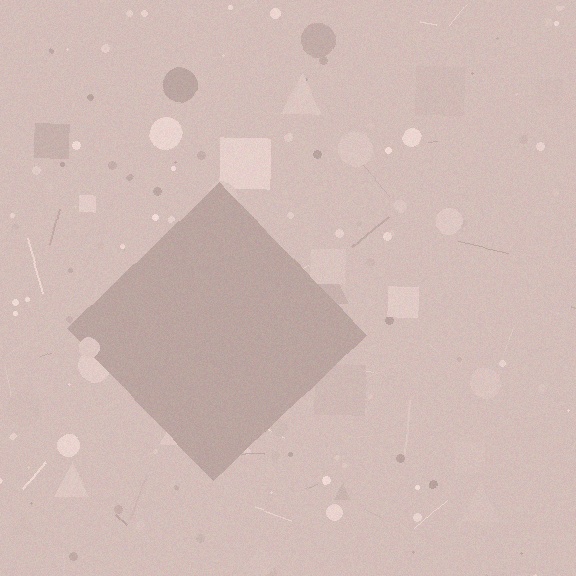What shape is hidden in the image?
A diamond is hidden in the image.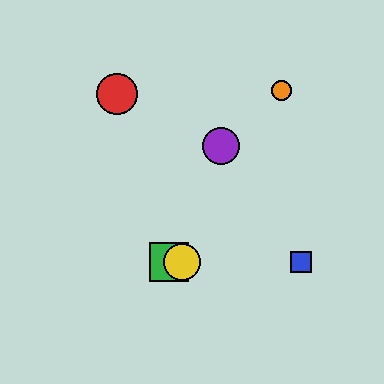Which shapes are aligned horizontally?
The blue square, the green square, the yellow circle are aligned horizontally.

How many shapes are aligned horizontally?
3 shapes (the blue square, the green square, the yellow circle) are aligned horizontally.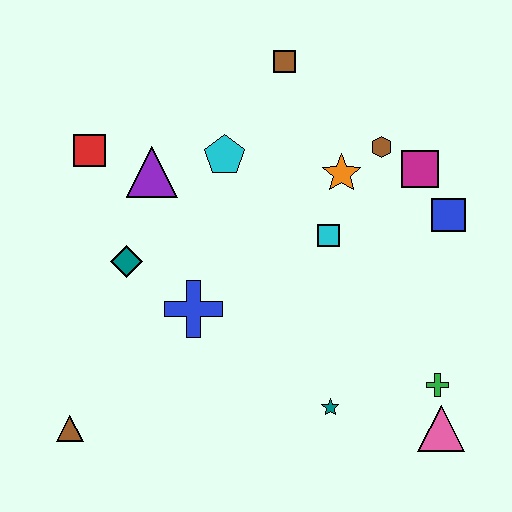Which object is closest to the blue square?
The magenta square is closest to the blue square.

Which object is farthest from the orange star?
The brown triangle is farthest from the orange star.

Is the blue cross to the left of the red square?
No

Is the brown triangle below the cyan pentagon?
Yes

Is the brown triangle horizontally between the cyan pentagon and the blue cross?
No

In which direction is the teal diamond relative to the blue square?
The teal diamond is to the left of the blue square.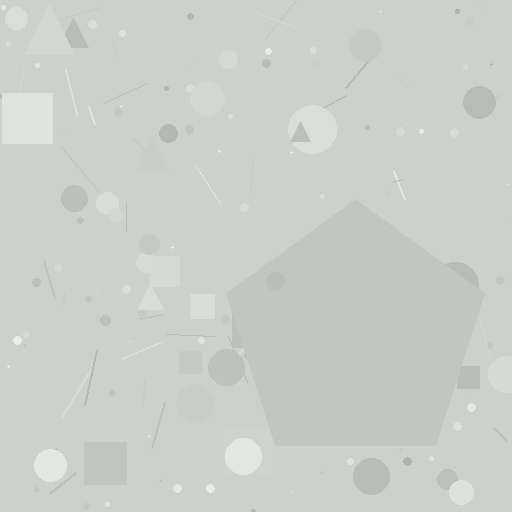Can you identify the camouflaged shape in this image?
The camouflaged shape is a pentagon.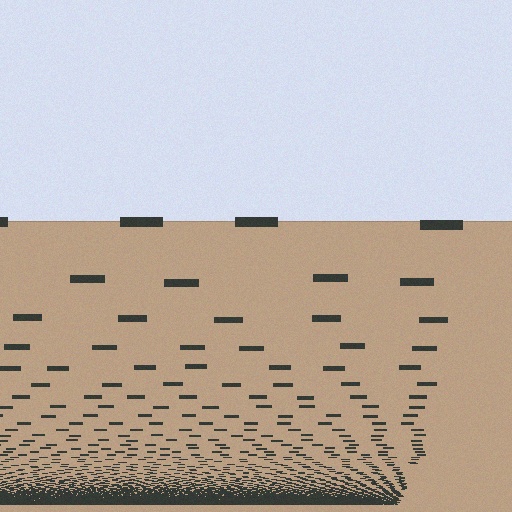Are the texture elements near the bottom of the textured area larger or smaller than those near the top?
Smaller. The gradient is inverted — elements near the bottom are smaller and denser.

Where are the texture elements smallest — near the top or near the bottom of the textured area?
Near the bottom.